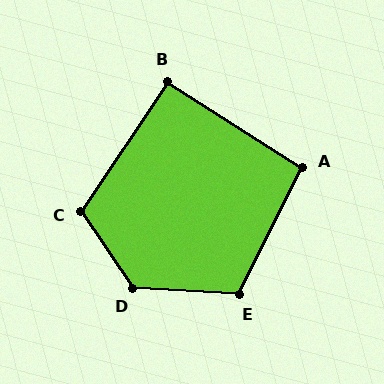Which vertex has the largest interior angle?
D, at approximately 128 degrees.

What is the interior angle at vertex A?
Approximately 96 degrees (obtuse).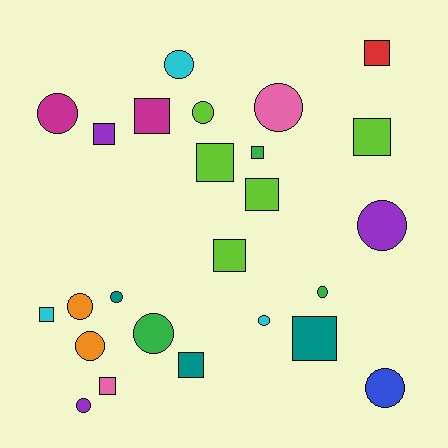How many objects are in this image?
There are 25 objects.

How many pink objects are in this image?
There are 2 pink objects.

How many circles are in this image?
There are 13 circles.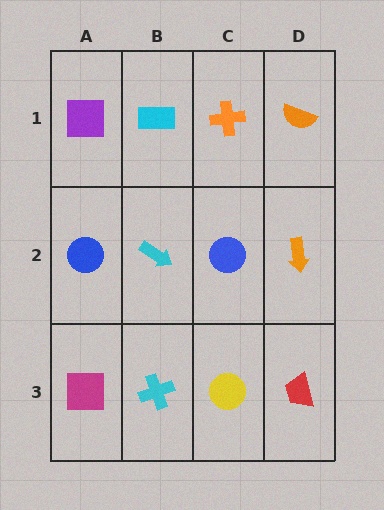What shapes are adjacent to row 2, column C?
An orange cross (row 1, column C), a yellow circle (row 3, column C), a cyan arrow (row 2, column B), an orange arrow (row 2, column D).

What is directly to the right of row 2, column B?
A blue circle.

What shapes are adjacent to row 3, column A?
A blue circle (row 2, column A), a cyan cross (row 3, column B).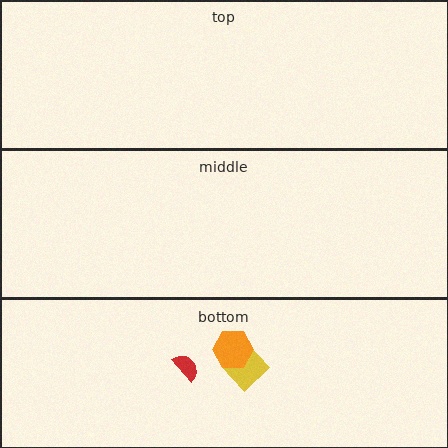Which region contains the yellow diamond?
The bottom region.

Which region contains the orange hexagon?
The bottom region.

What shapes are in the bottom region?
The red semicircle, the yellow diamond, the orange hexagon.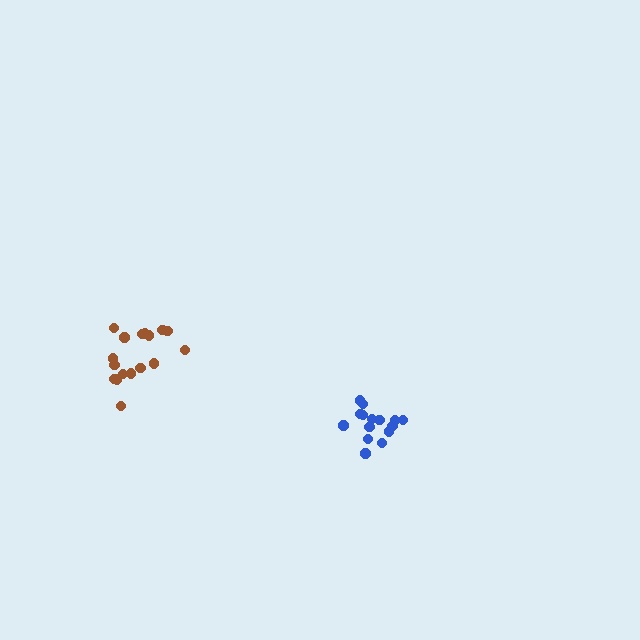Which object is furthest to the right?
The blue cluster is rightmost.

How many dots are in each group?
Group 1: 15 dots, Group 2: 17 dots (32 total).